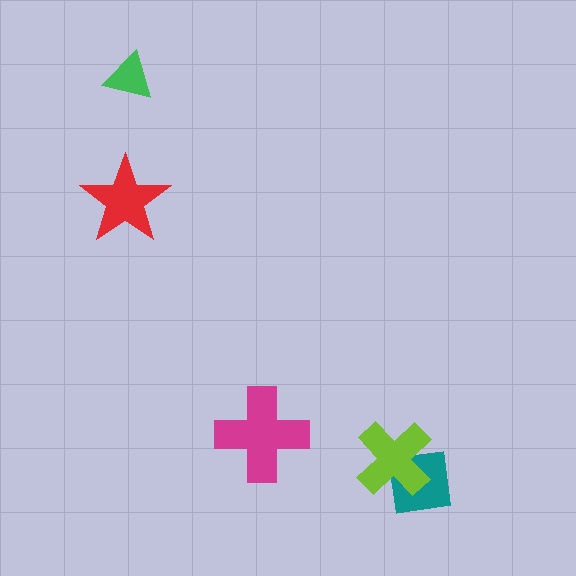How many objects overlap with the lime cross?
1 object overlaps with the lime cross.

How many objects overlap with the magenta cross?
0 objects overlap with the magenta cross.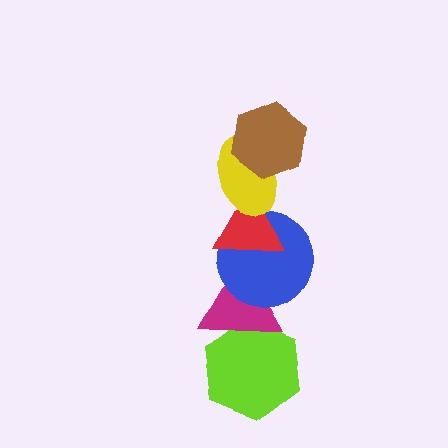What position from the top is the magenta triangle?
The magenta triangle is 5th from the top.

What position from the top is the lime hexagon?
The lime hexagon is 6th from the top.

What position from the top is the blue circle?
The blue circle is 4th from the top.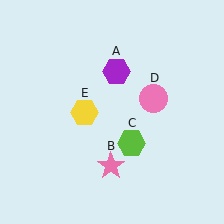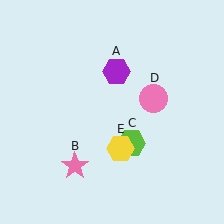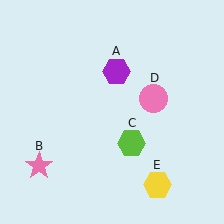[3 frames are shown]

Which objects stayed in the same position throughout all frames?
Purple hexagon (object A) and lime hexagon (object C) and pink circle (object D) remained stationary.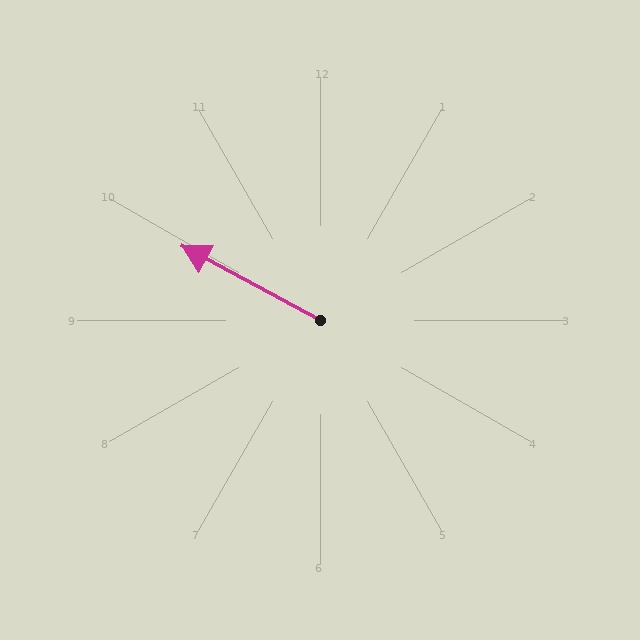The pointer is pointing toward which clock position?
Roughly 10 o'clock.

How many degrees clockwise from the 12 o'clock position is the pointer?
Approximately 298 degrees.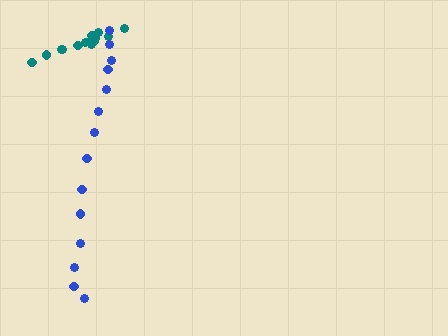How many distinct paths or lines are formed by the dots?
There are 2 distinct paths.